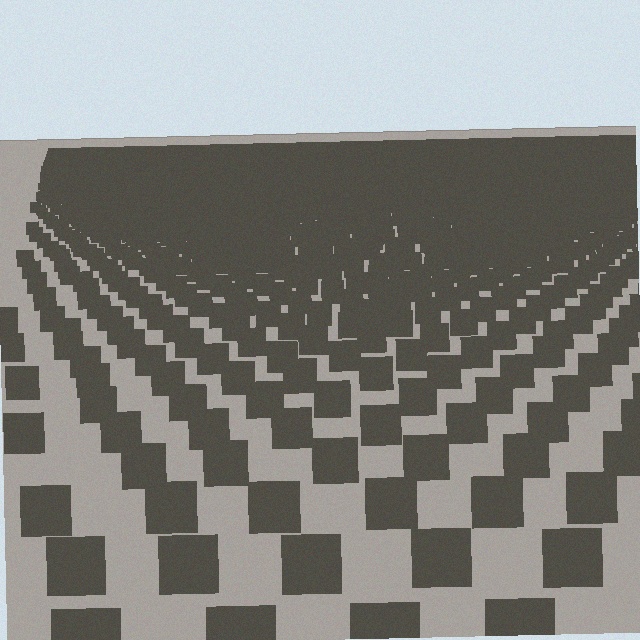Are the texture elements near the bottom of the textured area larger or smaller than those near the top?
Larger. Near the bottom, elements are closer to the viewer and appear at a bigger on-screen size.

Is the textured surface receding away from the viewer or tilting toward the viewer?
The surface is receding away from the viewer. Texture elements get smaller and denser toward the top.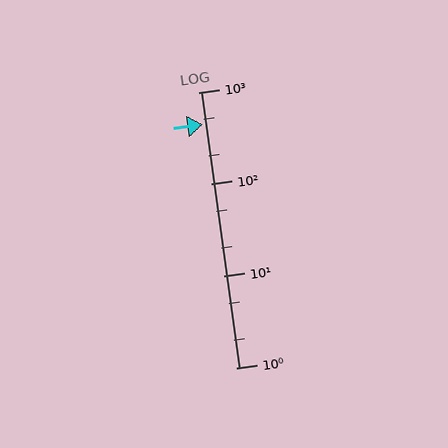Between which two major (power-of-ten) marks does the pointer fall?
The pointer is between 100 and 1000.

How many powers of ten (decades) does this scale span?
The scale spans 3 decades, from 1 to 1000.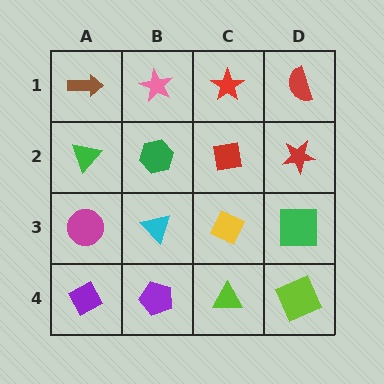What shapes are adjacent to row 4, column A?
A magenta circle (row 3, column A), a purple pentagon (row 4, column B).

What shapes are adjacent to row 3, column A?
A green triangle (row 2, column A), a purple diamond (row 4, column A), a cyan triangle (row 3, column B).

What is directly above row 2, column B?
A pink star.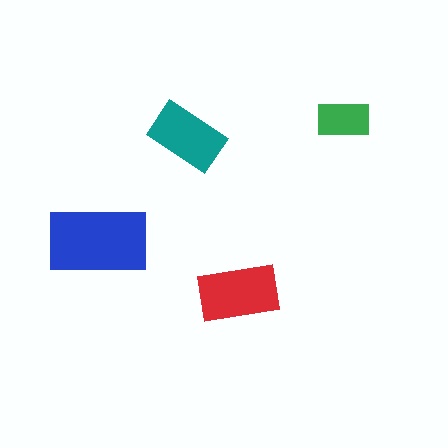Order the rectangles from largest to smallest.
the blue one, the red one, the teal one, the green one.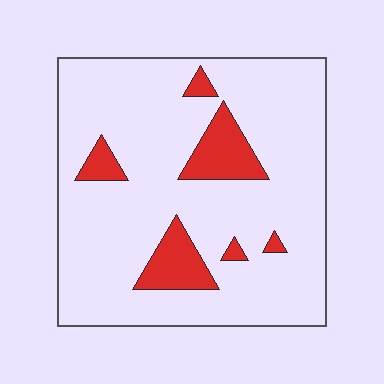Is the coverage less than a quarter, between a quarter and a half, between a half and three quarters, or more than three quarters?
Less than a quarter.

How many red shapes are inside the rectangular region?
6.